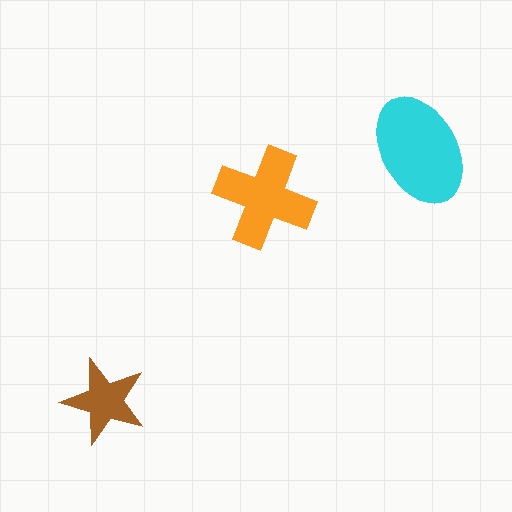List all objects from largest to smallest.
The cyan ellipse, the orange cross, the brown star.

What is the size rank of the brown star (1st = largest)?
3rd.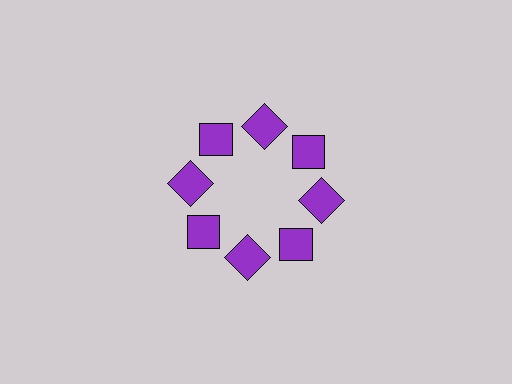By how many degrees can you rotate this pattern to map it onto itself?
The pattern maps onto itself every 45 degrees of rotation.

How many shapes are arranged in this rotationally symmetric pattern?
There are 8 shapes, arranged in 8 groups of 1.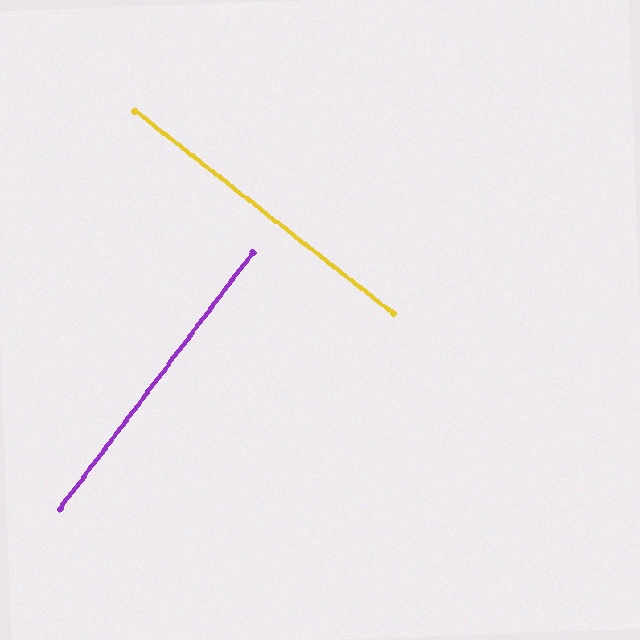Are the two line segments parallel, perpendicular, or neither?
Perpendicular — they meet at approximately 89°.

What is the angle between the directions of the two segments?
Approximately 89 degrees.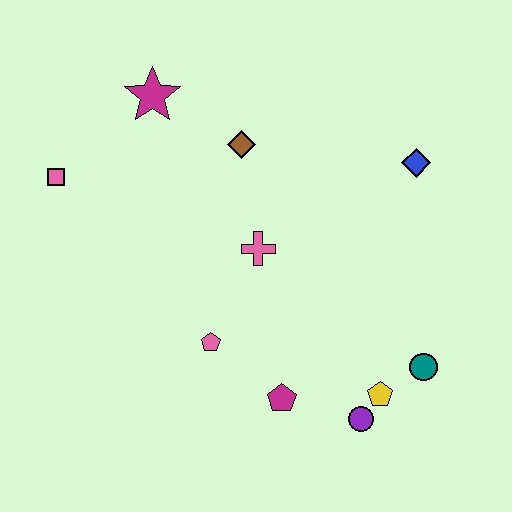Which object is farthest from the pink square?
The teal circle is farthest from the pink square.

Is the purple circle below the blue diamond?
Yes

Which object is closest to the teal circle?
The yellow pentagon is closest to the teal circle.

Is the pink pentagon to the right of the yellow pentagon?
No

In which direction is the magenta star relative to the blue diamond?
The magenta star is to the left of the blue diamond.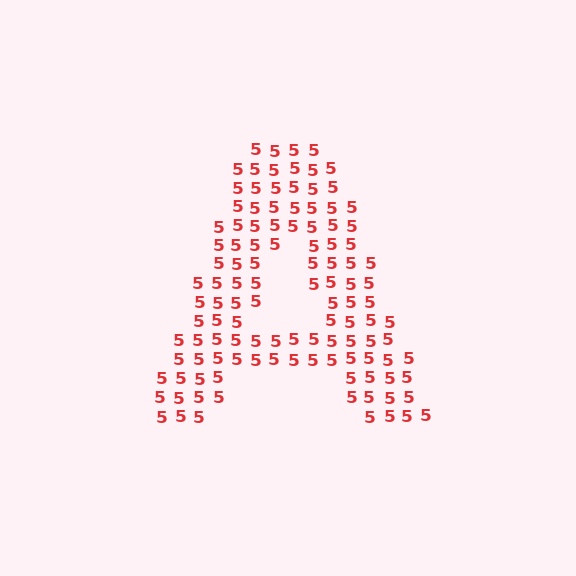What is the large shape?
The large shape is the letter A.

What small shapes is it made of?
It is made of small digit 5's.